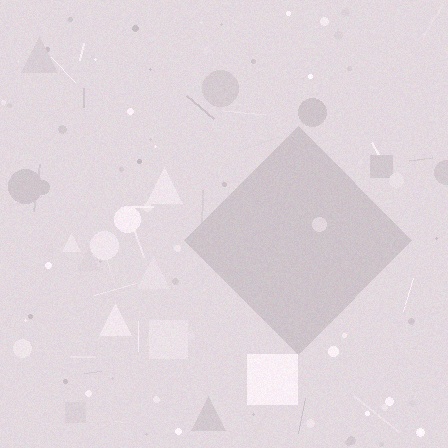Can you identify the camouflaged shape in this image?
The camouflaged shape is a diamond.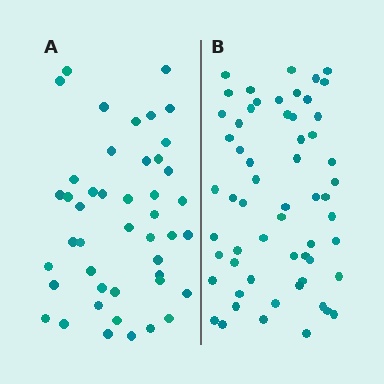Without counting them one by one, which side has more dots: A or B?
Region B (the right region) has more dots.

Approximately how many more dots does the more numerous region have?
Region B has approximately 15 more dots than region A.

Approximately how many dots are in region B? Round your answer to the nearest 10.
About 60 dots. (The exact count is 59, which rounds to 60.)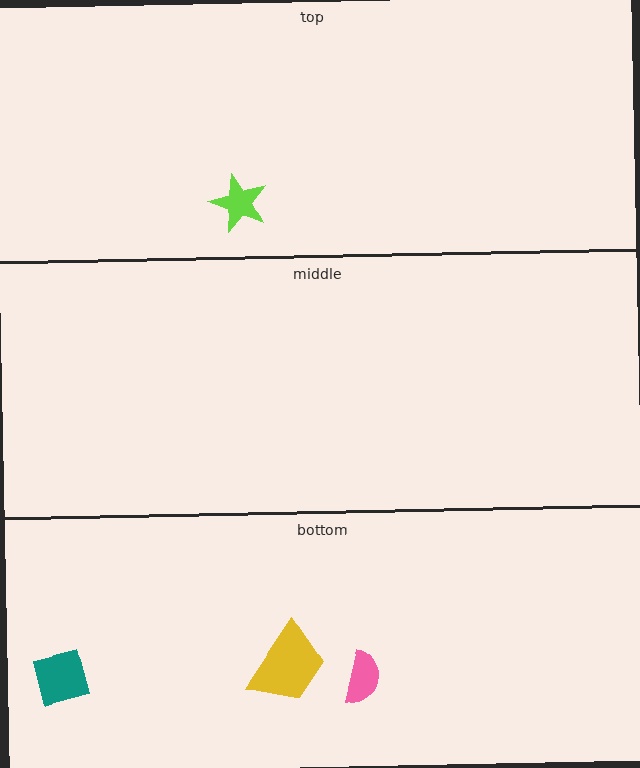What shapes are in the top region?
The lime star.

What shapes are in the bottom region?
The yellow trapezoid, the pink semicircle, the teal square.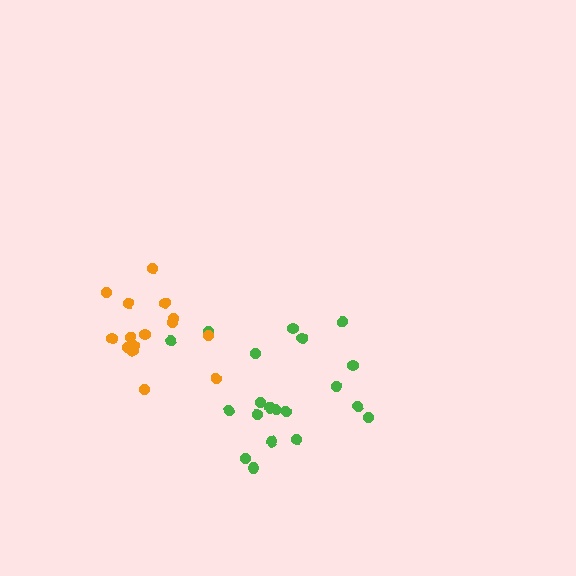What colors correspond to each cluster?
The clusters are colored: green, orange.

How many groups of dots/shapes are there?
There are 2 groups.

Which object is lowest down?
The green cluster is bottommost.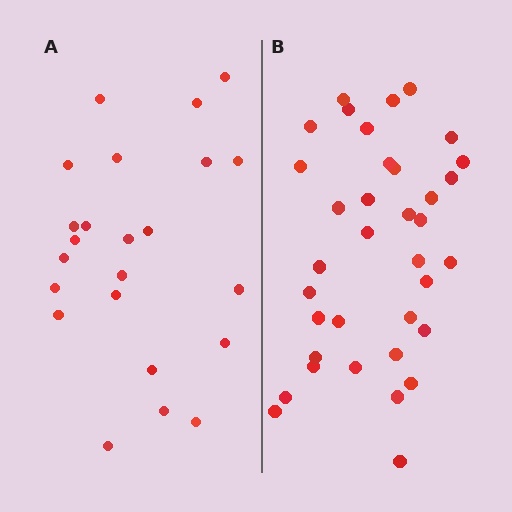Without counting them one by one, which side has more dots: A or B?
Region B (the right region) has more dots.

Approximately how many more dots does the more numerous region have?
Region B has approximately 15 more dots than region A.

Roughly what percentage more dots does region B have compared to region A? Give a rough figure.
About 55% more.